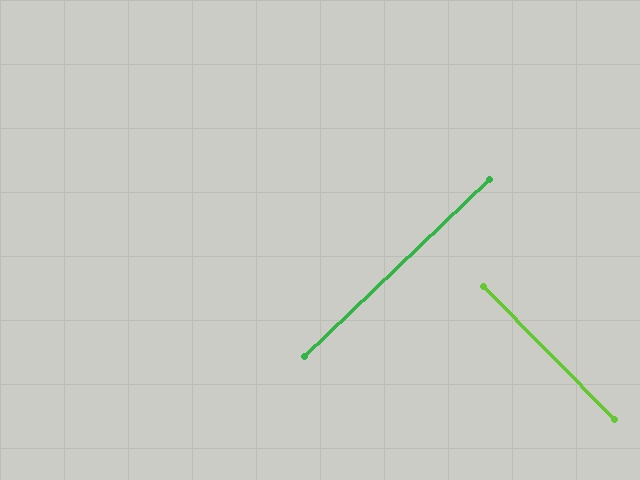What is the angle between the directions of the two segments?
Approximately 89 degrees.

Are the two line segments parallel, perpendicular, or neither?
Perpendicular — they meet at approximately 89°.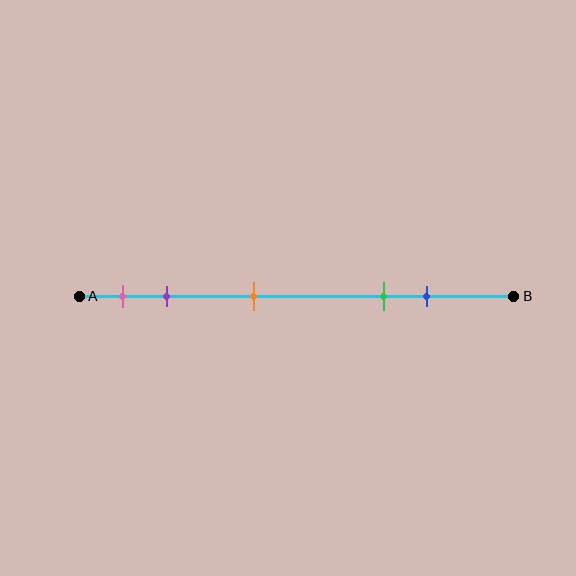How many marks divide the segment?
There are 5 marks dividing the segment.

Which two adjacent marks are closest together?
The pink and purple marks are the closest adjacent pair.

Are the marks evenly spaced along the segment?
No, the marks are not evenly spaced.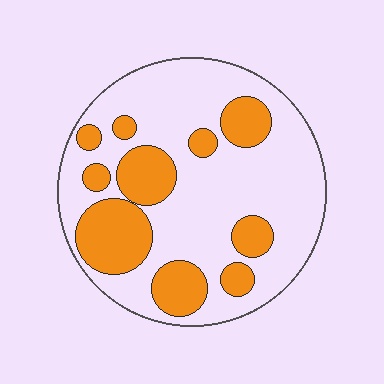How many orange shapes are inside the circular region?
10.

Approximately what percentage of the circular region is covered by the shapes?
Approximately 30%.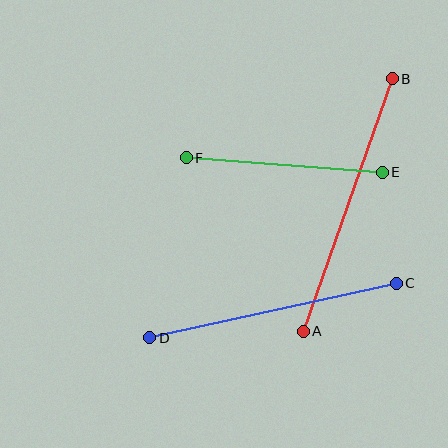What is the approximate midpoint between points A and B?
The midpoint is at approximately (348, 205) pixels.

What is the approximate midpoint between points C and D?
The midpoint is at approximately (273, 310) pixels.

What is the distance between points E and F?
The distance is approximately 197 pixels.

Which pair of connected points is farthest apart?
Points A and B are farthest apart.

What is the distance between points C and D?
The distance is approximately 252 pixels.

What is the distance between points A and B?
The distance is approximately 268 pixels.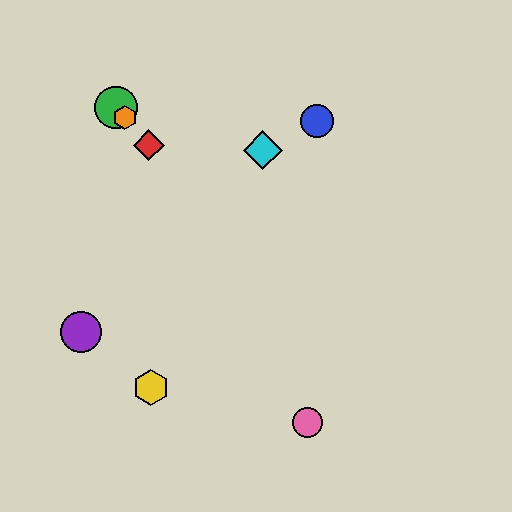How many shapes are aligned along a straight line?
3 shapes (the red diamond, the green circle, the orange hexagon) are aligned along a straight line.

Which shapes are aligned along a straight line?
The red diamond, the green circle, the orange hexagon are aligned along a straight line.